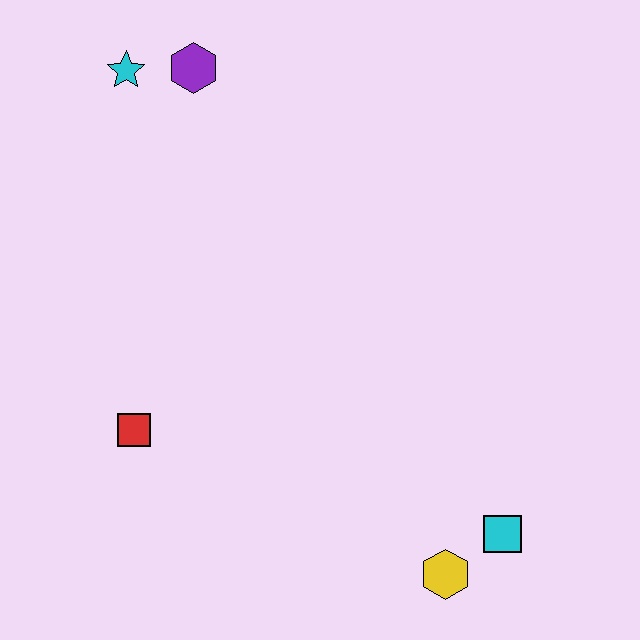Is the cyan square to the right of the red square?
Yes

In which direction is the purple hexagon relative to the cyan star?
The purple hexagon is to the right of the cyan star.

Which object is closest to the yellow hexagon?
The cyan square is closest to the yellow hexagon.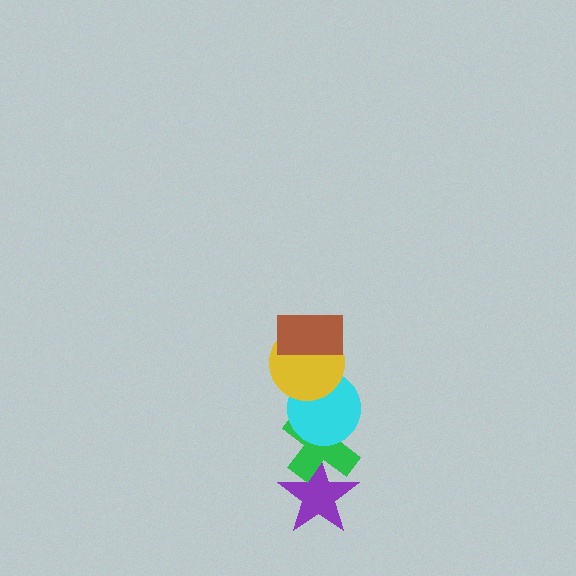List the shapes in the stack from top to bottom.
From top to bottom: the brown rectangle, the yellow circle, the cyan circle, the green cross, the purple star.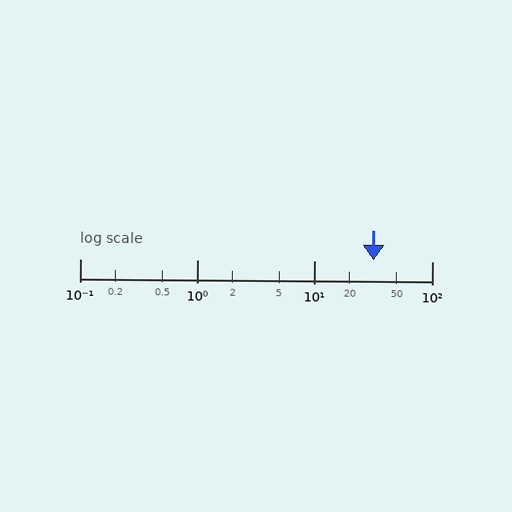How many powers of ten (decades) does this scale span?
The scale spans 3 decades, from 0.1 to 100.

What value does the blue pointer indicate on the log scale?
The pointer indicates approximately 32.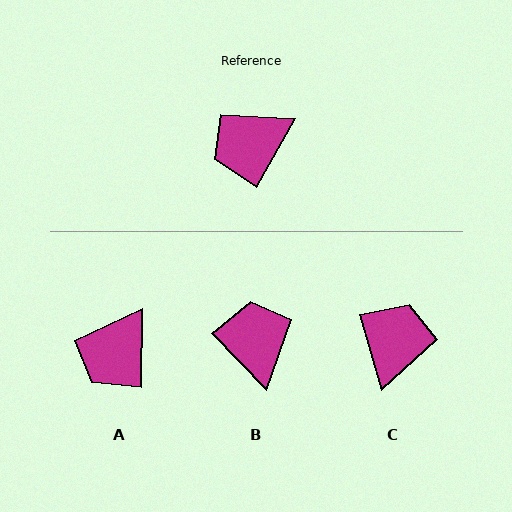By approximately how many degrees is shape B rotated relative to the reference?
Approximately 107 degrees clockwise.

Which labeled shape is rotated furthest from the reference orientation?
C, about 134 degrees away.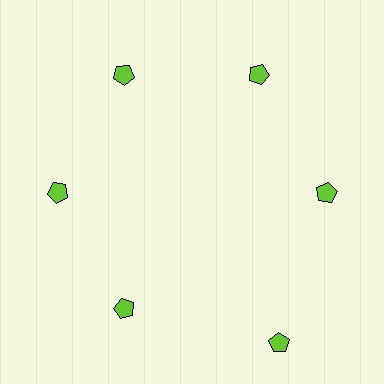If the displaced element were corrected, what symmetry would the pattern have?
It would have 6-fold rotational symmetry — the pattern would map onto itself every 60 degrees.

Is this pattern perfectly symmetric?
No. The 6 lime pentagons are arranged in a ring, but one element near the 5 o'clock position is pushed outward from the center, breaking the 6-fold rotational symmetry.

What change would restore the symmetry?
The symmetry would be restored by moving it inward, back onto the ring so that all 6 pentagons sit at equal angles and equal distance from the center.